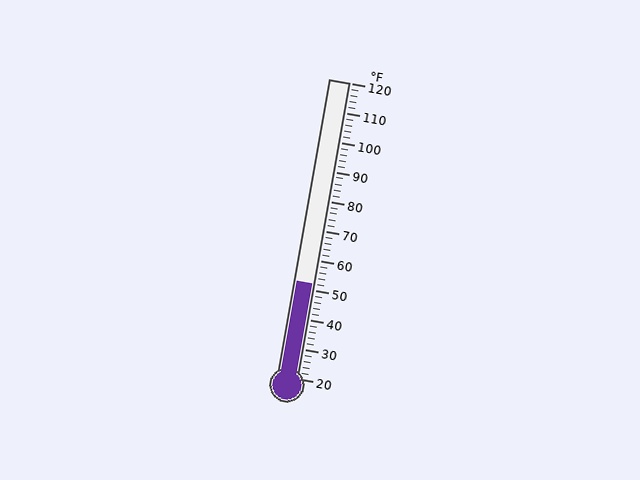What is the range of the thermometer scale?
The thermometer scale ranges from 20°F to 120°F.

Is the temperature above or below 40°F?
The temperature is above 40°F.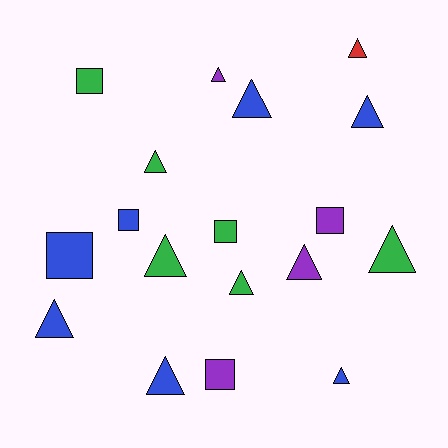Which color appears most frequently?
Blue, with 7 objects.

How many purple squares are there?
There are 2 purple squares.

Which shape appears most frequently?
Triangle, with 12 objects.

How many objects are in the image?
There are 18 objects.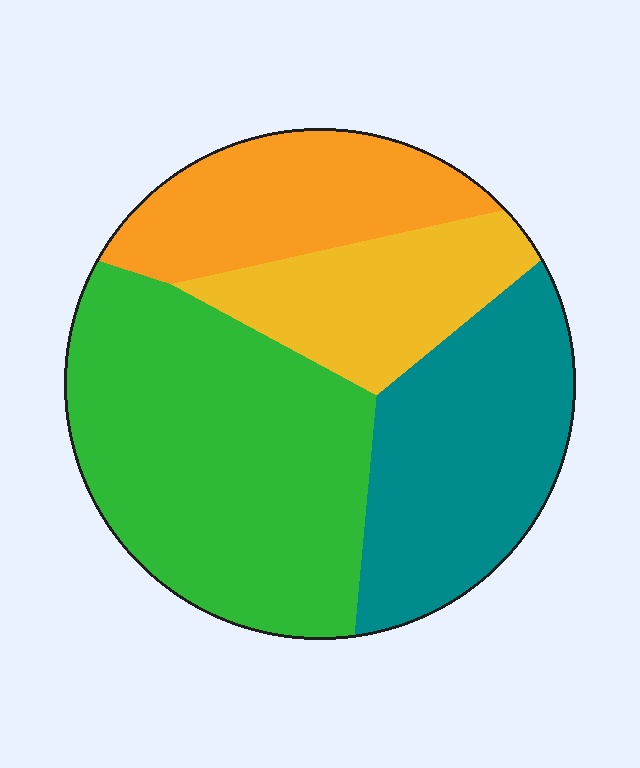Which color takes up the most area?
Green, at roughly 40%.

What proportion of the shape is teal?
Teal covers 25% of the shape.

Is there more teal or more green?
Green.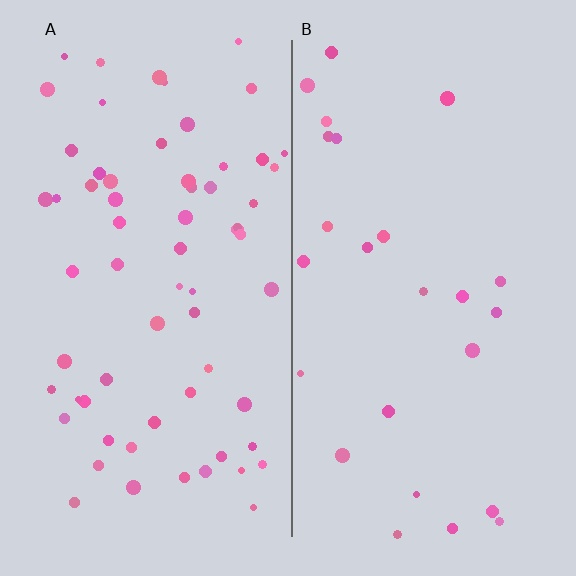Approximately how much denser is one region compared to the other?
Approximately 2.5× — region A over region B.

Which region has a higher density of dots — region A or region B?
A (the left).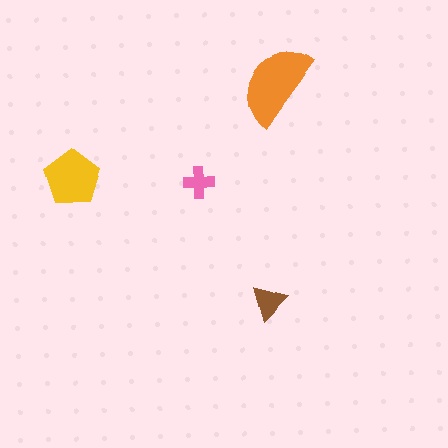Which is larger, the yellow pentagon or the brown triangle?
The yellow pentagon.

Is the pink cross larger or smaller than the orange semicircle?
Smaller.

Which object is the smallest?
The pink cross.